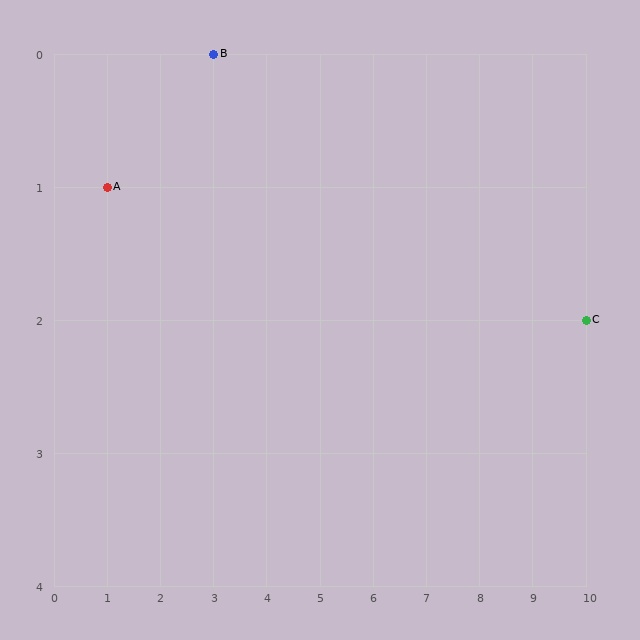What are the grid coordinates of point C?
Point C is at grid coordinates (10, 2).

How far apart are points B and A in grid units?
Points B and A are 2 columns and 1 row apart (about 2.2 grid units diagonally).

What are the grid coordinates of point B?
Point B is at grid coordinates (3, 0).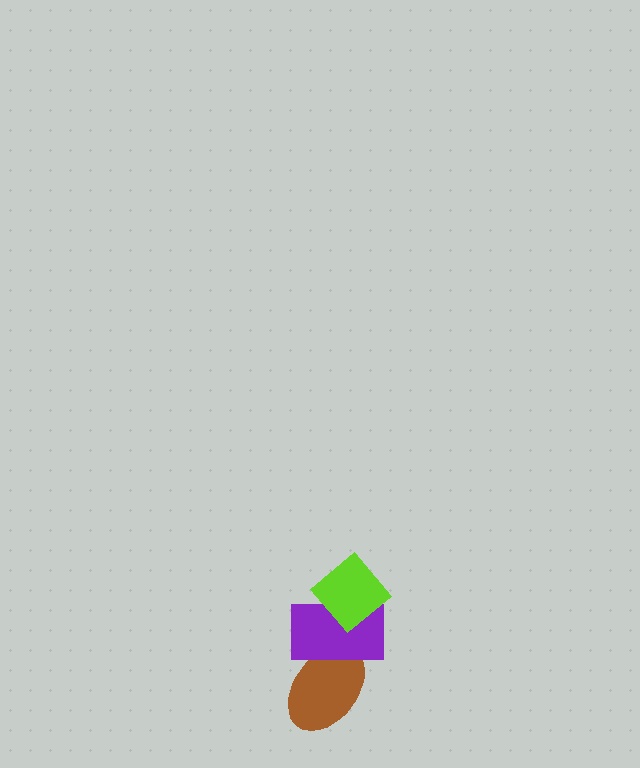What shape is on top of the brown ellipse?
The purple rectangle is on top of the brown ellipse.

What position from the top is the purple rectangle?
The purple rectangle is 2nd from the top.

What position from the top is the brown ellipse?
The brown ellipse is 3rd from the top.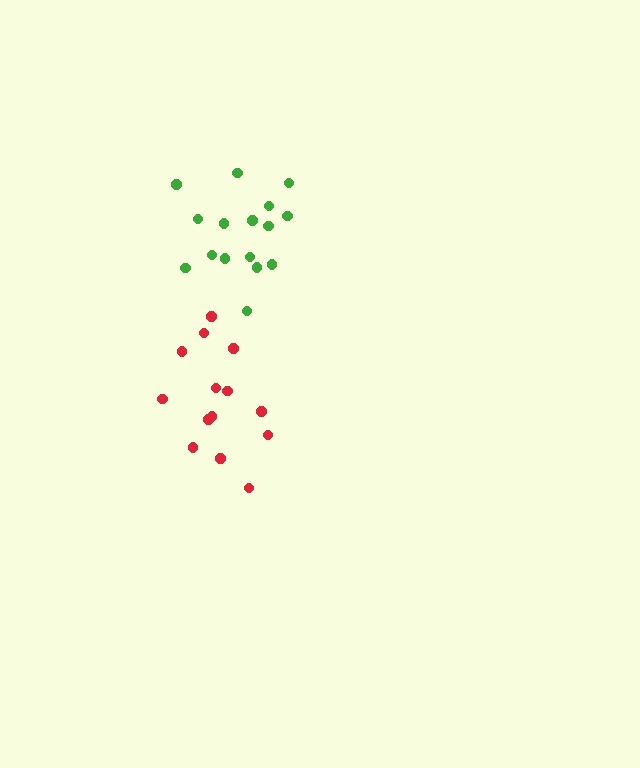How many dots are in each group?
Group 1: 16 dots, Group 2: 14 dots (30 total).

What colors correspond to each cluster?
The clusters are colored: green, red.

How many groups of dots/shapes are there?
There are 2 groups.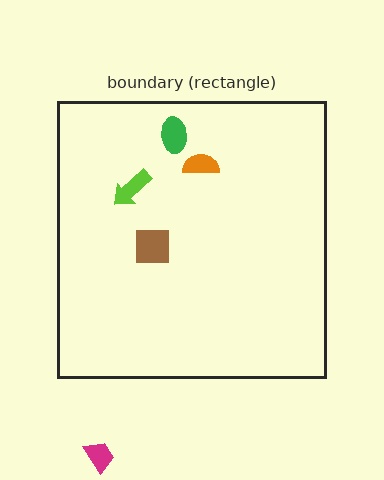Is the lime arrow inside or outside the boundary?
Inside.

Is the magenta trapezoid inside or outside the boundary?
Outside.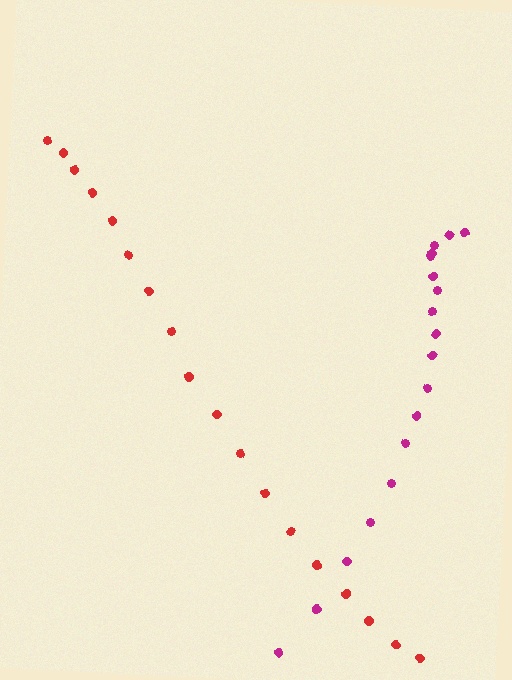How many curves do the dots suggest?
There are 2 distinct paths.